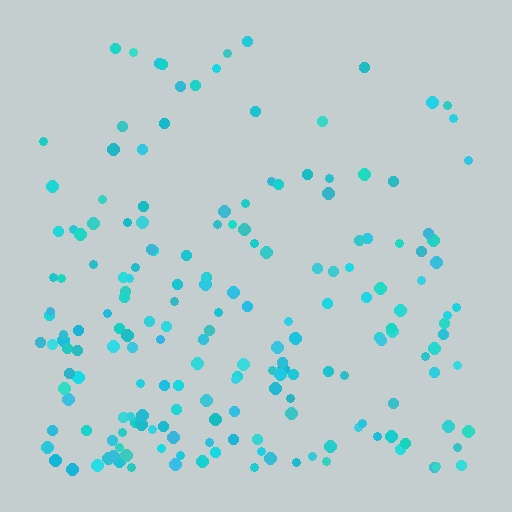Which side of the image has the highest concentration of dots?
The bottom.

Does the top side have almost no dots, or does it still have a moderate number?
Still a moderate number, just noticeably fewer than the bottom.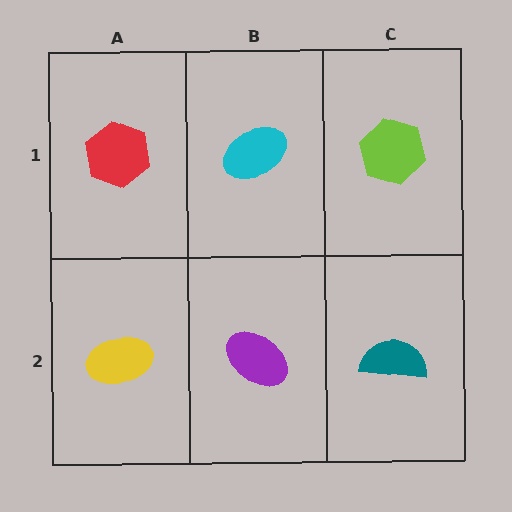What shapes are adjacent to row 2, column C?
A lime hexagon (row 1, column C), a purple ellipse (row 2, column B).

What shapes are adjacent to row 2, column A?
A red hexagon (row 1, column A), a purple ellipse (row 2, column B).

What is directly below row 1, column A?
A yellow ellipse.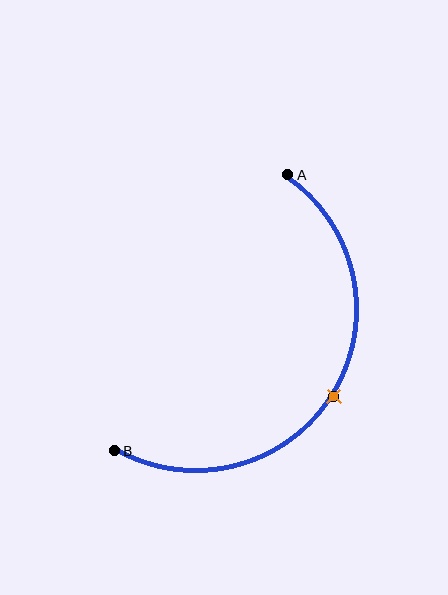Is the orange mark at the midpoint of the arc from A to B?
Yes. The orange mark lies on the arc at equal arc-length from both A and B — it is the arc midpoint.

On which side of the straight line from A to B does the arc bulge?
The arc bulges to the right of the straight line connecting A and B.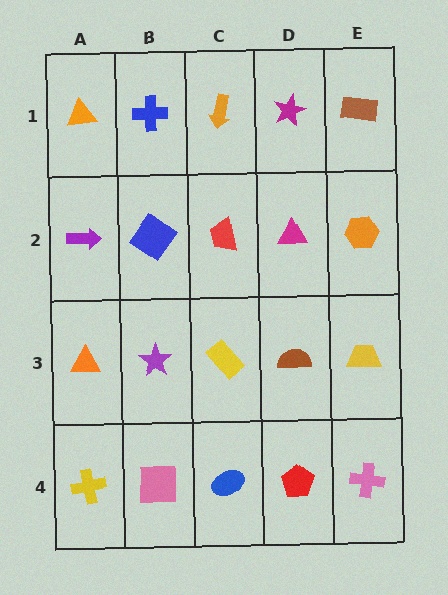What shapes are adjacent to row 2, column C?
An orange arrow (row 1, column C), a yellow rectangle (row 3, column C), a blue diamond (row 2, column B), a magenta triangle (row 2, column D).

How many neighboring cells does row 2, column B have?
4.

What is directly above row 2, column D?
A magenta star.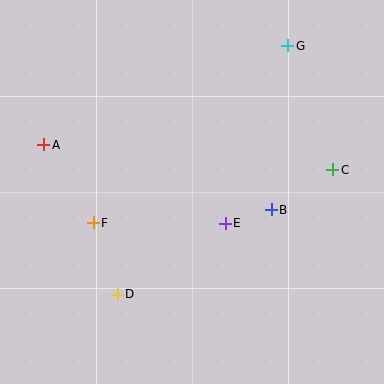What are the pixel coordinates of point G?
Point G is at (288, 46).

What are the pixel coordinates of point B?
Point B is at (271, 210).